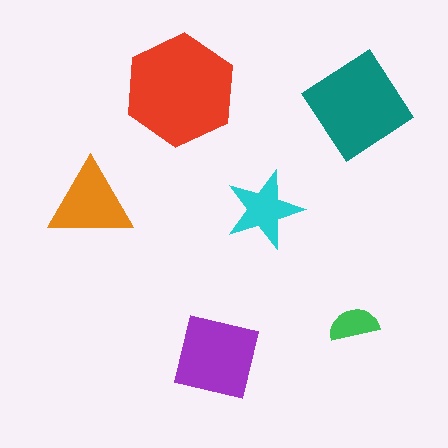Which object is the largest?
The red hexagon.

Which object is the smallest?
The green semicircle.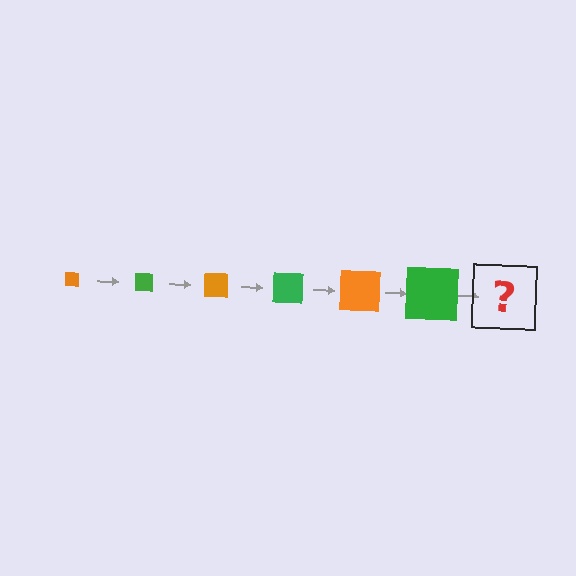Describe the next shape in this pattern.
It should be an orange square, larger than the previous one.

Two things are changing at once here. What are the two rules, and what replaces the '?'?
The two rules are that the square grows larger each step and the color cycles through orange and green. The '?' should be an orange square, larger than the previous one.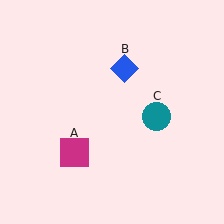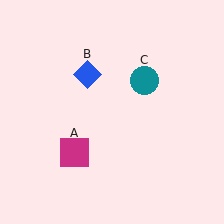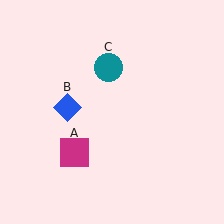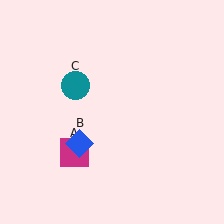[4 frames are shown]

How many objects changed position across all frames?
2 objects changed position: blue diamond (object B), teal circle (object C).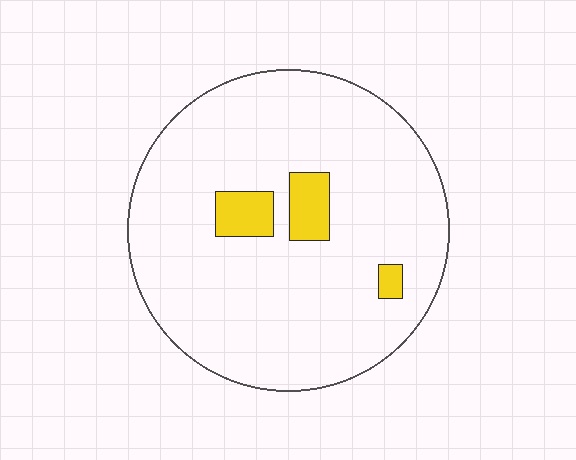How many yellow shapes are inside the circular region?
3.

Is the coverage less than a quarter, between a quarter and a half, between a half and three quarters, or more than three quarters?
Less than a quarter.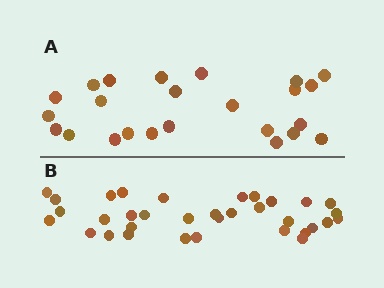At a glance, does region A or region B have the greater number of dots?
Region B (the bottom region) has more dots.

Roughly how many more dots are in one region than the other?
Region B has roughly 10 or so more dots than region A.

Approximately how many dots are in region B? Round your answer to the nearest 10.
About 30 dots. (The exact count is 34, which rounds to 30.)